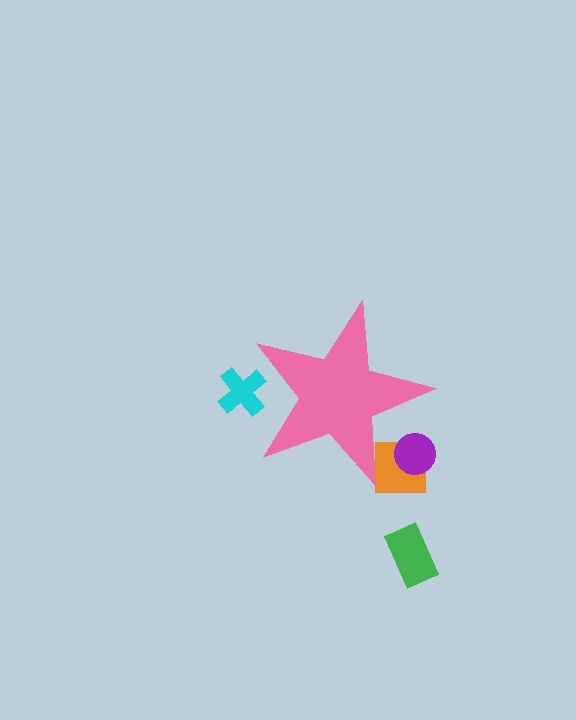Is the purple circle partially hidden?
Yes, the purple circle is partially hidden behind the pink star.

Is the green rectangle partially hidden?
No, the green rectangle is fully visible.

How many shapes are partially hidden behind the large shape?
3 shapes are partially hidden.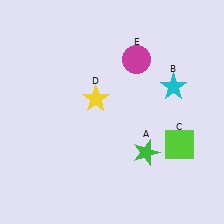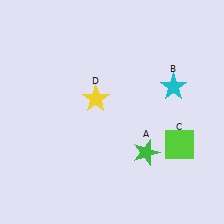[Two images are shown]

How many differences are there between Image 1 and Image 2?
There is 1 difference between the two images.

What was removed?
The magenta circle (E) was removed in Image 2.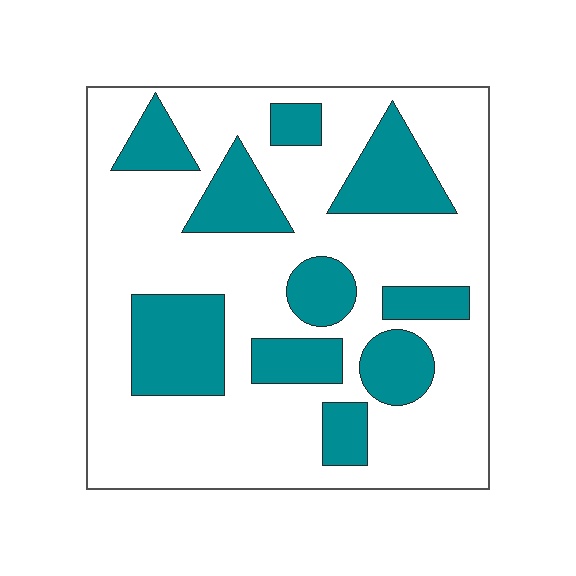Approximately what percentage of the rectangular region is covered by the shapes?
Approximately 30%.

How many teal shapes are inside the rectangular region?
10.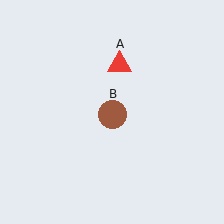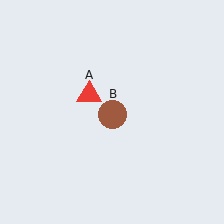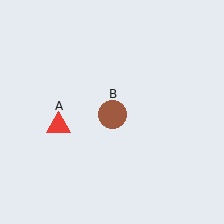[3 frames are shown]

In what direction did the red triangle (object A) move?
The red triangle (object A) moved down and to the left.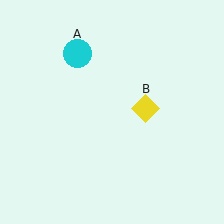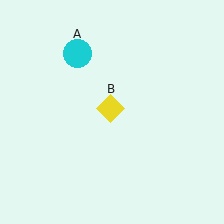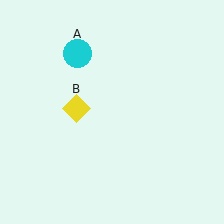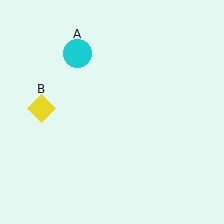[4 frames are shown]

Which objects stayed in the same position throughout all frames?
Cyan circle (object A) remained stationary.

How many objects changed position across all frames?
1 object changed position: yellow diamond (object B).